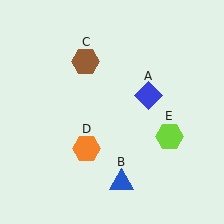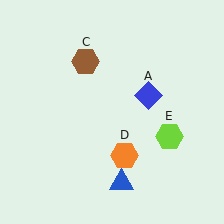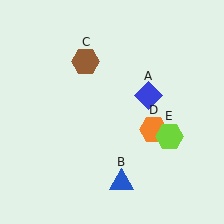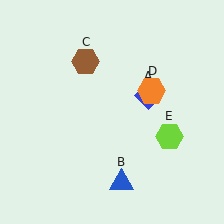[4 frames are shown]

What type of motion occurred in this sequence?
The orange hexagon (object D) rotated counterclockwise around the center of the scene.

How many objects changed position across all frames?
1 object changed position: orange hexagon (object D).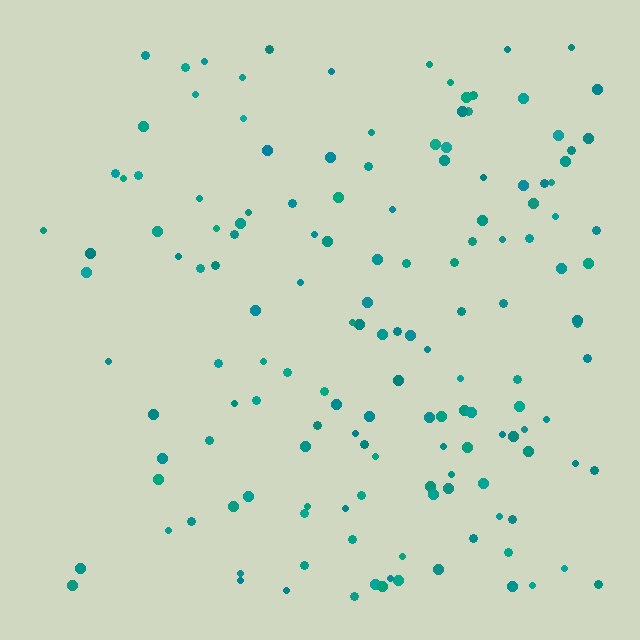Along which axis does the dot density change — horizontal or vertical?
Horizontal.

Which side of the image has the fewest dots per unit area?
The left.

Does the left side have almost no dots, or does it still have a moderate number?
Still a moderate number, just noticeably fewer than the right.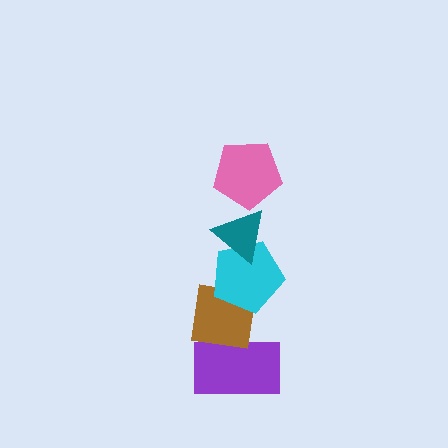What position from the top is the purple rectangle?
The purple rectangle is 5th from the top.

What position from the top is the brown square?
The brown square is 4th from the top.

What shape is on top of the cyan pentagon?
The teal triangle is on top of the cyan pentagon.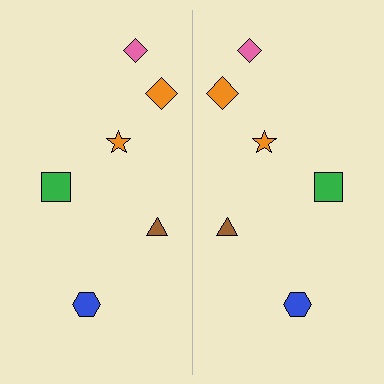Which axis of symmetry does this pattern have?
The pattern has a vertical axis of symmetry running through the center of the image.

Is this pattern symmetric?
Yes, this pattern has bilateral (reflection) symmetry.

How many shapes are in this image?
There are 12 shapes in this image.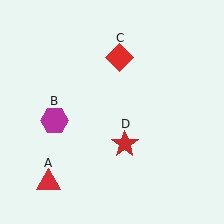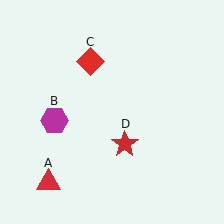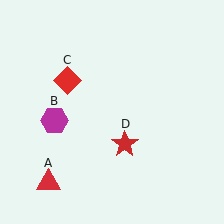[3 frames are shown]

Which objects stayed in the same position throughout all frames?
Red triangle (object A) and magenta hexagon (object B) and red star (object D) remained stationary.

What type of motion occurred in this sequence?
The red diamond (object C) rotated counterclockwise around the center of the scene.